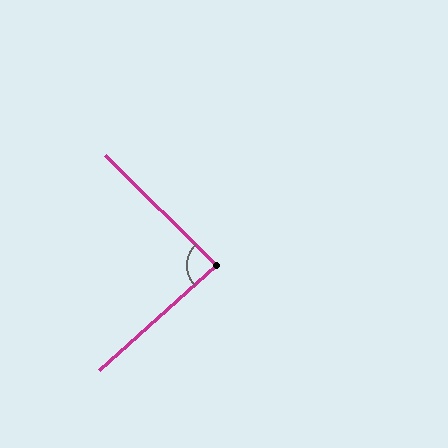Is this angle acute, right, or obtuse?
It is approximately a right angle.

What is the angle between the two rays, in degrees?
Approximately 87 degrees.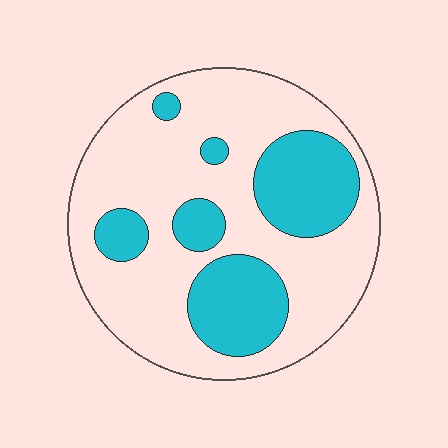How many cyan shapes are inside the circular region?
6.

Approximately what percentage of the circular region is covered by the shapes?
Approximately 30%.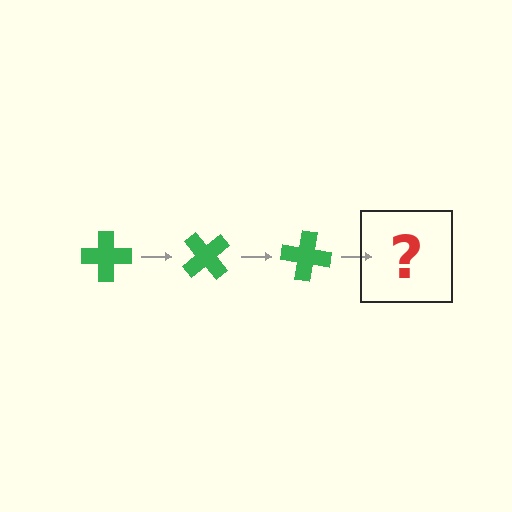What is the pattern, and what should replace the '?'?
The pattern is that the cross rotates 50 degrees each step. The '?' should be a green cross rotated 150 degrees.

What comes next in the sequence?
The next element should be a green cross rotated 150 degrees.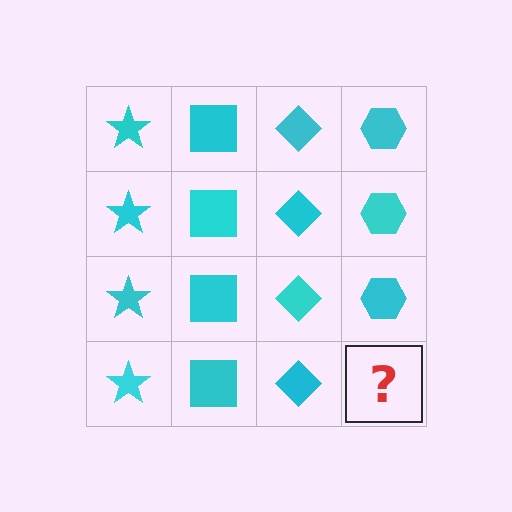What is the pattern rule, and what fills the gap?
The rule is that each column has a consistent shape. The gap should be filled with a cyan hexagon.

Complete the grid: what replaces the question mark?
The question mark should be replaced with a cyan hexagon.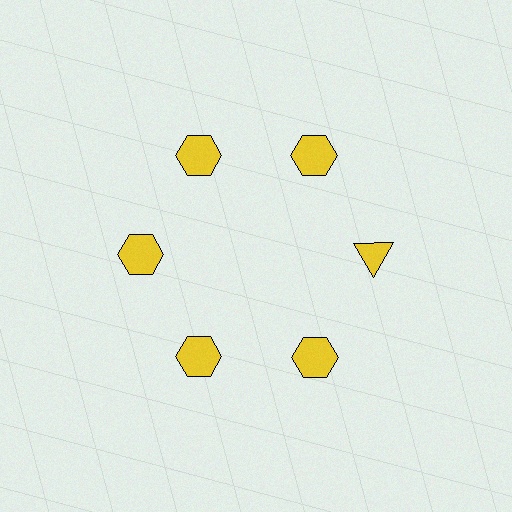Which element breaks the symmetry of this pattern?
The yellow triangle at roughly the 3 o'clock position breaks the symmetry. All other shapes are yellow hexagons.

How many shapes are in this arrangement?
There are 6 shapes arranged in a ring pattern.